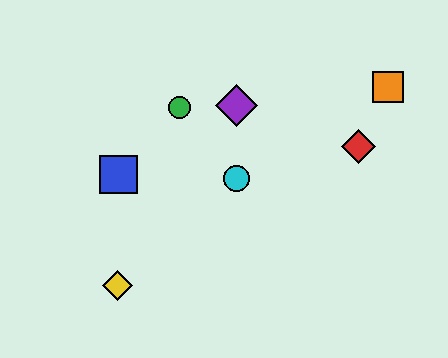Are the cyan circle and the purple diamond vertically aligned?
Yes, both are at x≈237.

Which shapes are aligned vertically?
The purple diamond, the cyan circle are aligned vertically.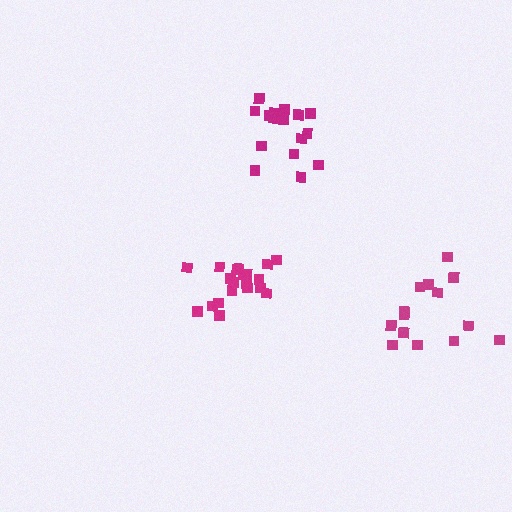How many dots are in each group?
Group 1: 14 dots, Group 2: 16 dots, Group 3: 20 dots (50 total).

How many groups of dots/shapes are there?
There are 3 groups.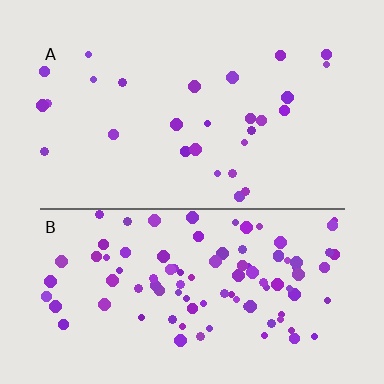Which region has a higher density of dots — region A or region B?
B (the bottom).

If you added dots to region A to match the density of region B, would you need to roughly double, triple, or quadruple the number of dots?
Approximately quadruple.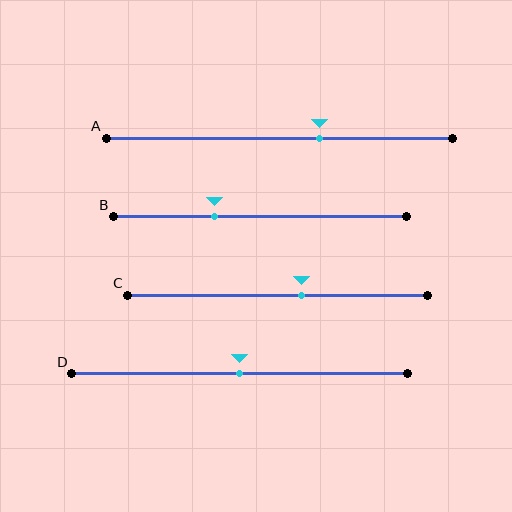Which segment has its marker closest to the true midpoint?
Segment D has its marker closest to the true midpoint.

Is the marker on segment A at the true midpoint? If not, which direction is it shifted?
No, the marker on segment A is shifted to the right by about 12% of the segment length.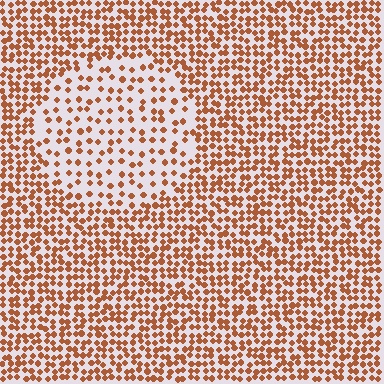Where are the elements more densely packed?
The elements are more densely packed outside the circle boundary.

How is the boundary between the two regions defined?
The boundary is defined by a change in element density (approximately 2.1x ratio). All elements are the same color, size, and shape.